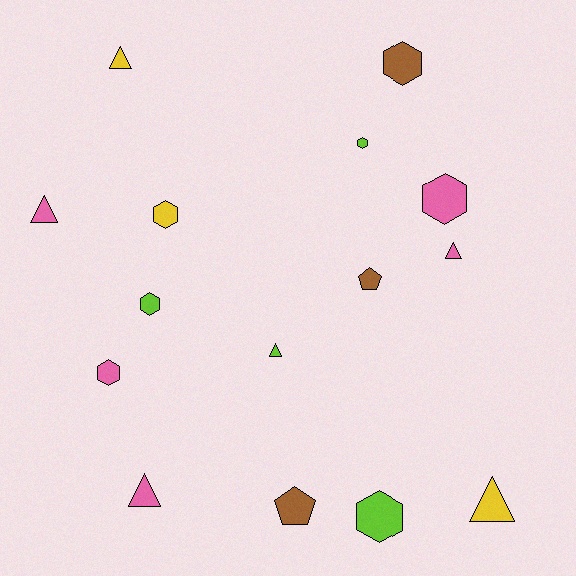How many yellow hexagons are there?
There is 1 yellow hexagon.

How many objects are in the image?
There are 15 objects.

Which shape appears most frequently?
Hexagon, with 7 objects.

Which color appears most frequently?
Pink, with 5 objects.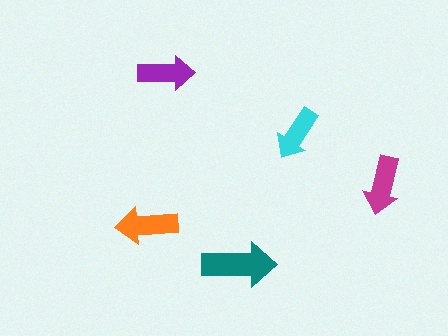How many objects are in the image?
There are 5 objects in the image.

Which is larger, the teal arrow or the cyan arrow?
The teal one.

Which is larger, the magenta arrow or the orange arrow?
The orange one.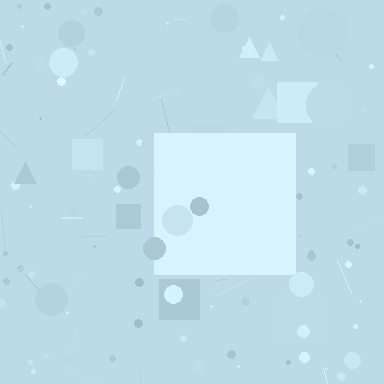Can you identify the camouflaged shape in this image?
The camouflaged shape is a square.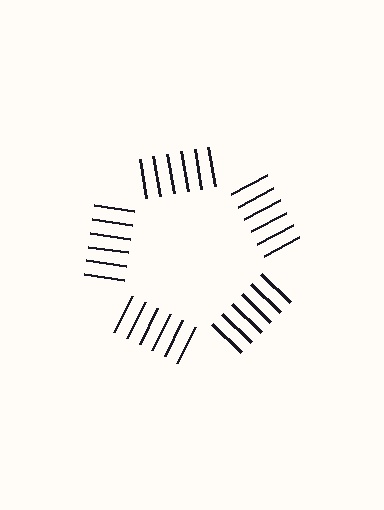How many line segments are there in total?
30 — 6 along each of the 5 edges.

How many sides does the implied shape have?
5 sides — the line-ends trace a pentagon.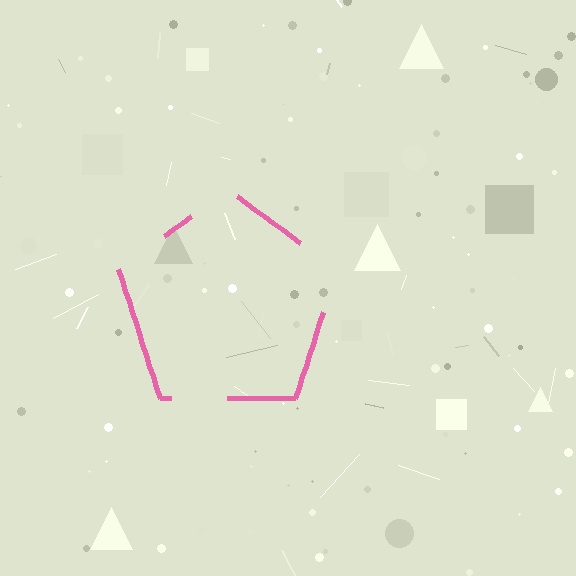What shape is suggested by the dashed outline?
The dashed outline suggests a pentagon.